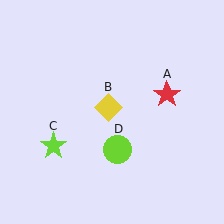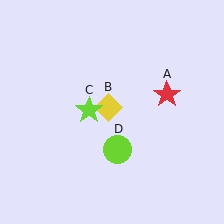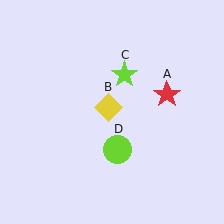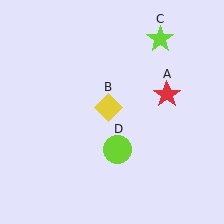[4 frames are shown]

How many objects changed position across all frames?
1 object changed position: lime star (object C).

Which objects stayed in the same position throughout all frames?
Red star (object A) and yellow diamond (object B) and lime circle (object D) remained stationary.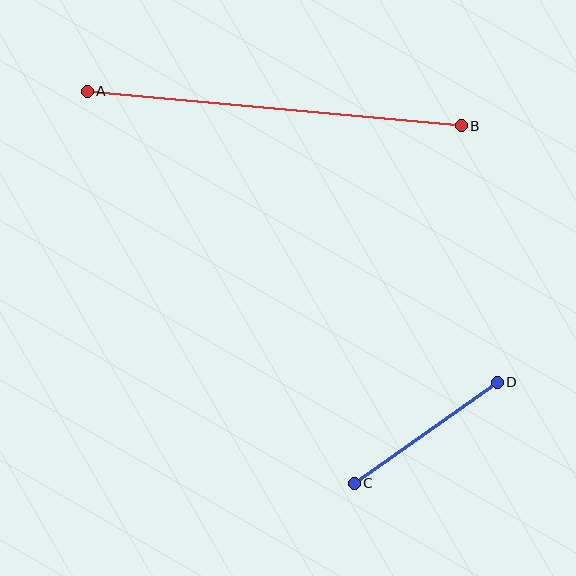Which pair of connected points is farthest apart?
Points A and B are farthest apart.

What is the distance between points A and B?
The distance is approximately 376 pixels.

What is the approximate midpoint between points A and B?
The midpoint is at approximately (274, 109) pixels.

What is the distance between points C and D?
The distance is approximately 175 pixels.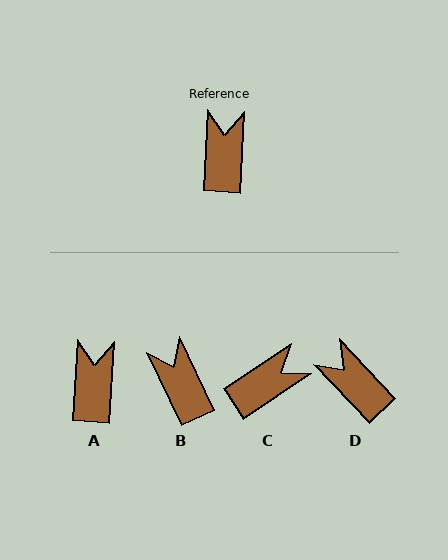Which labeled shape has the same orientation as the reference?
A.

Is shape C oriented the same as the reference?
No, it is off by about 53 degrees.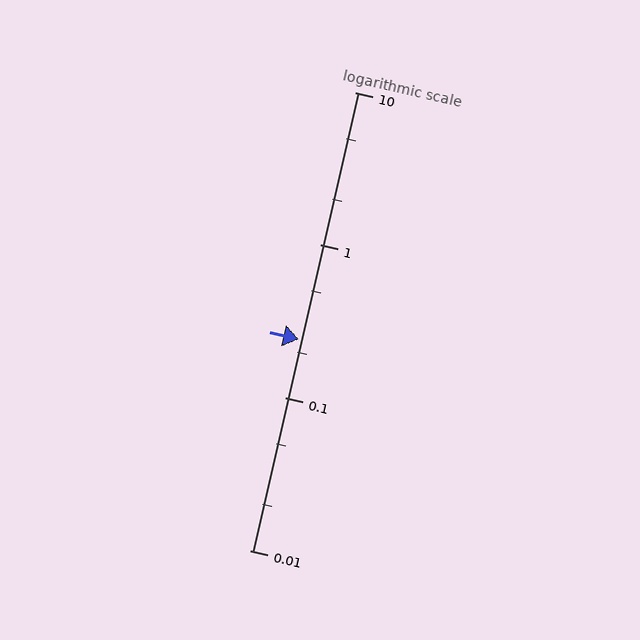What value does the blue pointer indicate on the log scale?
The pointer indicates approximately 0.24.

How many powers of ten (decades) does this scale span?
The scale spans 3 decades, from 0.01 to 10.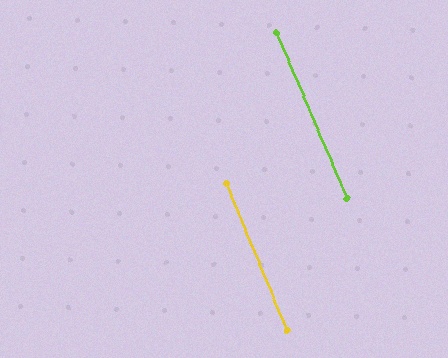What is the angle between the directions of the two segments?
Approximately 1 degree.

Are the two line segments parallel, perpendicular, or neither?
Parallel — their directions differ by only 0.9°.